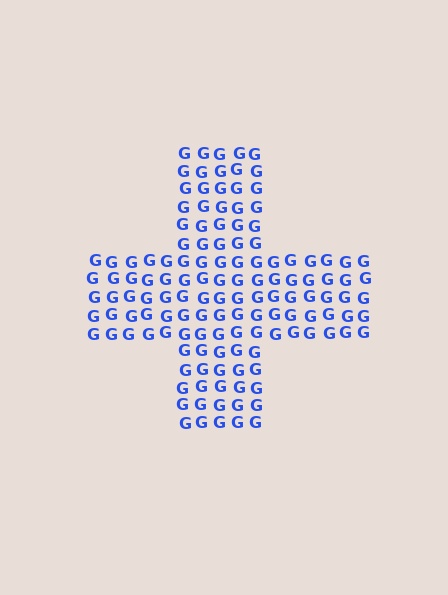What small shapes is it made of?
It is made of small letter G's.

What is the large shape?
The large shape is a cross.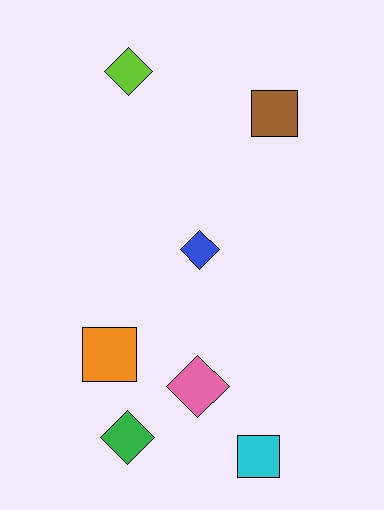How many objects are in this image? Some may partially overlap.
There are 7 objects.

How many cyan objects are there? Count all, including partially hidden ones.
There is 1 cyan object.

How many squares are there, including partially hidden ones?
There are 3 squares.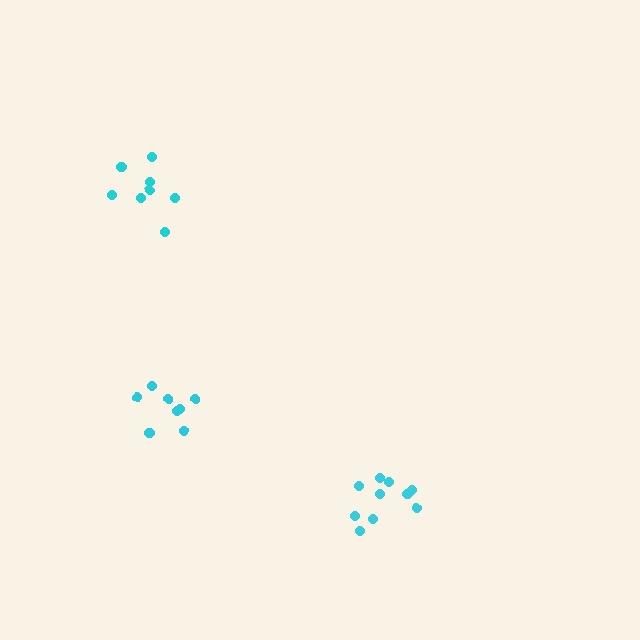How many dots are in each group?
Group 1: 8 dots, Group 2: 10 dots, Group 3: 8 dots (26 total).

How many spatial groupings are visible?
There are 3 spatial groupings.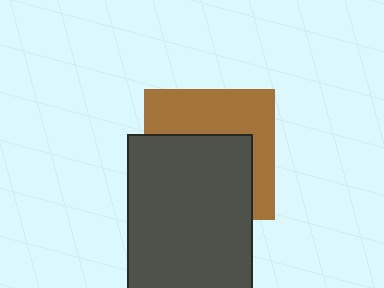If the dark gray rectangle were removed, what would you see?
You would see the complete brown square.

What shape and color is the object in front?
The object in front is a dark gray rectangle.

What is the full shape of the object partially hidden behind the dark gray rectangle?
The partially hidden object is a brown square.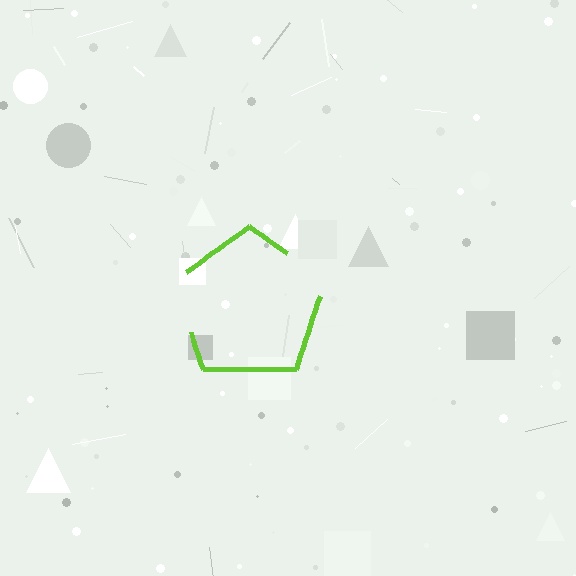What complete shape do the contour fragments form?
The contour fragments form a pentagon.